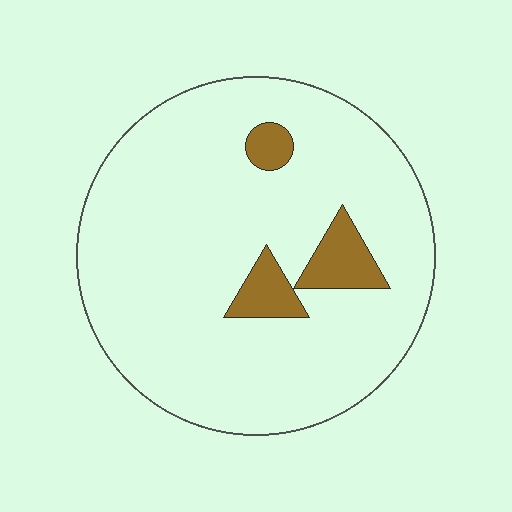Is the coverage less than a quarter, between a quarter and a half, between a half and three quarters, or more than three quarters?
Less than a quarter.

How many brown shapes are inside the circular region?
3.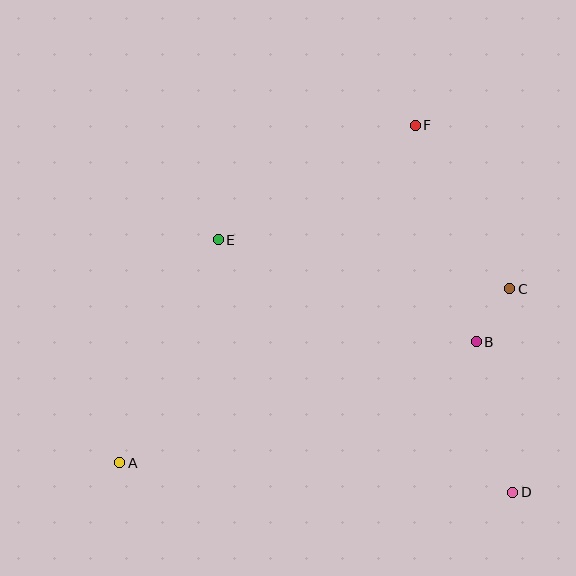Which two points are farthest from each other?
Points A and F are farthest from each other.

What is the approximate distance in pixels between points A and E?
The distance between A and E is approximately 244 pixels.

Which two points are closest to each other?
Points B and C are closest to each other.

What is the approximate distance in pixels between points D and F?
The distance between D and F is approximately 380 pixels.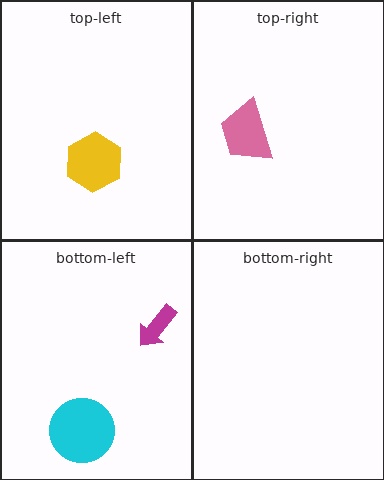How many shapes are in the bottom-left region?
2.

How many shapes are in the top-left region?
1.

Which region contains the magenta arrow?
The bottom-left region.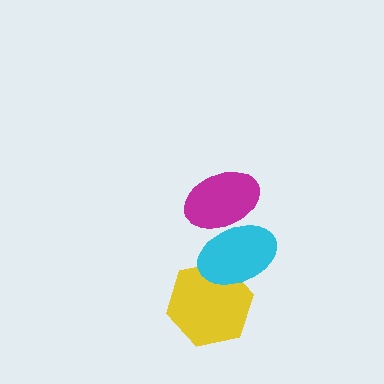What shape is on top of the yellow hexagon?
The cyan ellipse is on top of the yellow hexagon.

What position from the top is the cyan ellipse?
The cyan ellipse is 2nd from the top.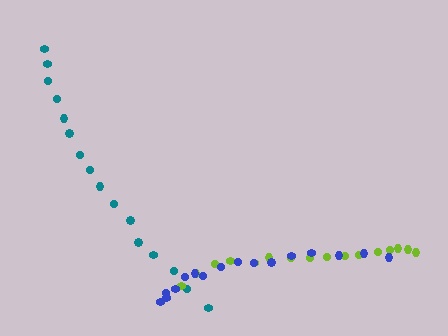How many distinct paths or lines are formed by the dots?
There are 3 distinct paths.